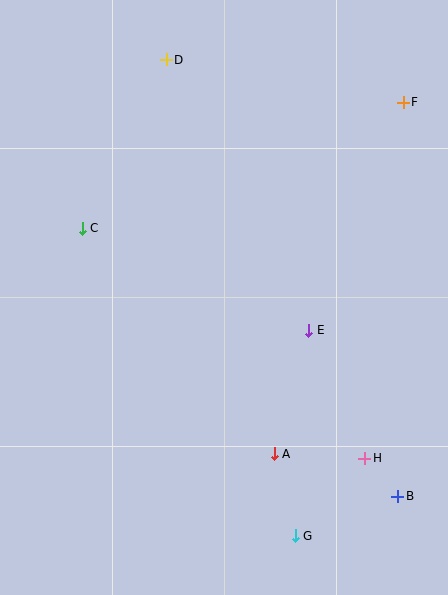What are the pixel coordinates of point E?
Point E is at (309, 330).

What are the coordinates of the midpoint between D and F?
The midpoint between D and F is at (285, 81).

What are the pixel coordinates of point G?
Point G is at (295, 536).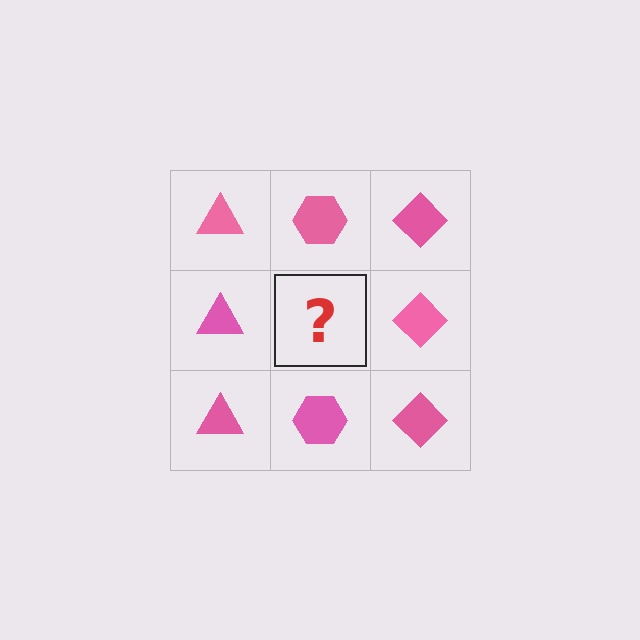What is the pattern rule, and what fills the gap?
The rule is that each column has a consistent shape. The gap should be filled with a pink hexagon.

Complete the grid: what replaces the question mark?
The question mark should be replaced with a pink hexagon.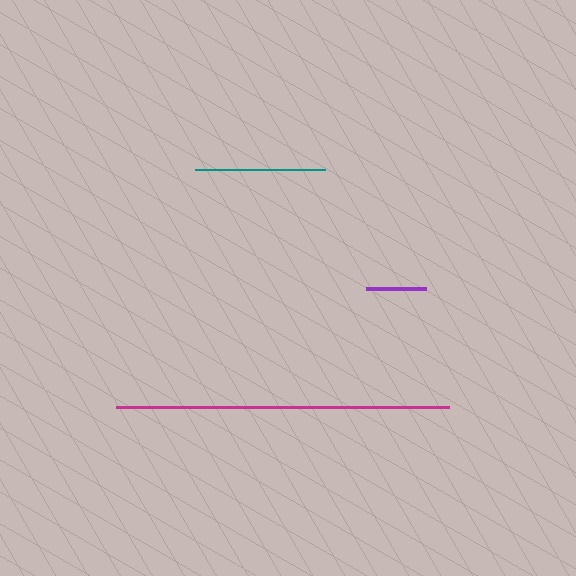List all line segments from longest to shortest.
From longest to shortest: magenta, teal, purple.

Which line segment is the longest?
The magenta line is the longest at approximately 332 pixels.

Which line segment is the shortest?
The purple line is the shortest at approximately 60 pixels.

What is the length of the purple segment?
The purple segment is approximately 60 pixels long.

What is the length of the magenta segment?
The magenta segment is approximately 332 pixels long.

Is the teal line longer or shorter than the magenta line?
The magenta line is longer than the teal line.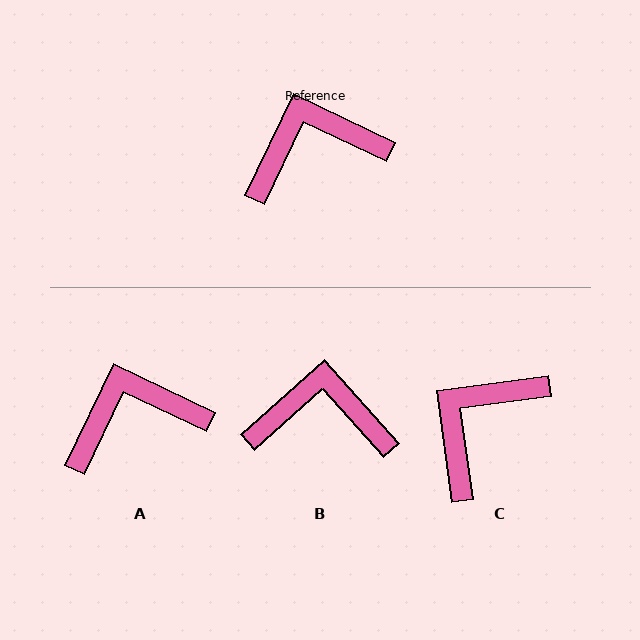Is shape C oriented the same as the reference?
No, it is off by about 33 degrees.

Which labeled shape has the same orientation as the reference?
A.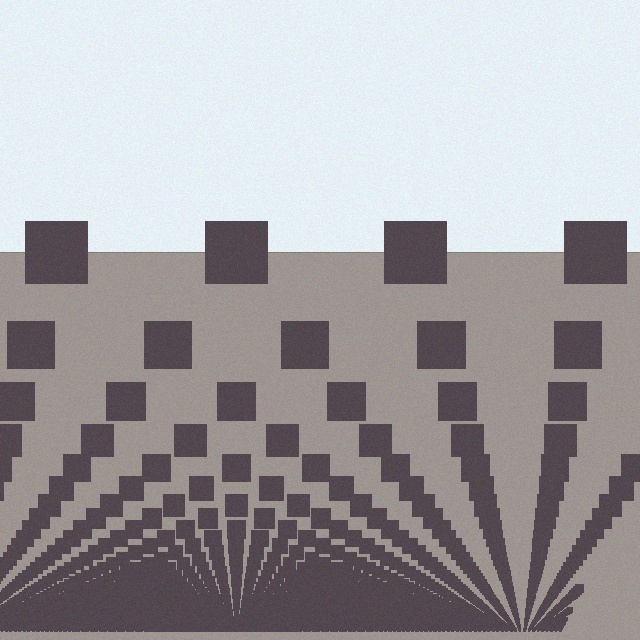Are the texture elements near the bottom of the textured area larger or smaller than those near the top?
Smaller. The gradient is inverted — elements near the bottom are smaller and denser.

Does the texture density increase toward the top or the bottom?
Density increases toward the bottom.